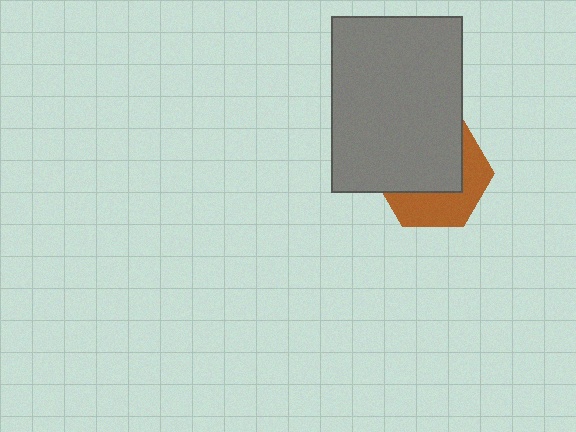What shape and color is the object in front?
The object in front is a gray rectangle.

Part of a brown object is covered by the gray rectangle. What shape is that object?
It is a hexagon.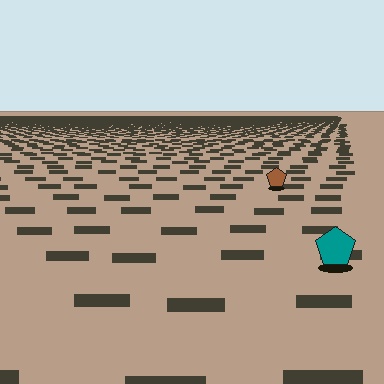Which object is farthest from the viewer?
The brown pentagon is farthest from the viewer. It appears smaller and the ground texture around it is denser.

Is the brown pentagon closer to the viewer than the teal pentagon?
No. The teal pentagon is closer — you can tell from the texture gradient: the ground texture is coarser near it.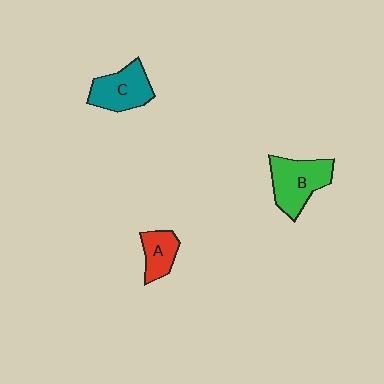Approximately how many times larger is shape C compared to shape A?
Approximately 1.5 times.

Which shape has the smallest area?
Shape A (red).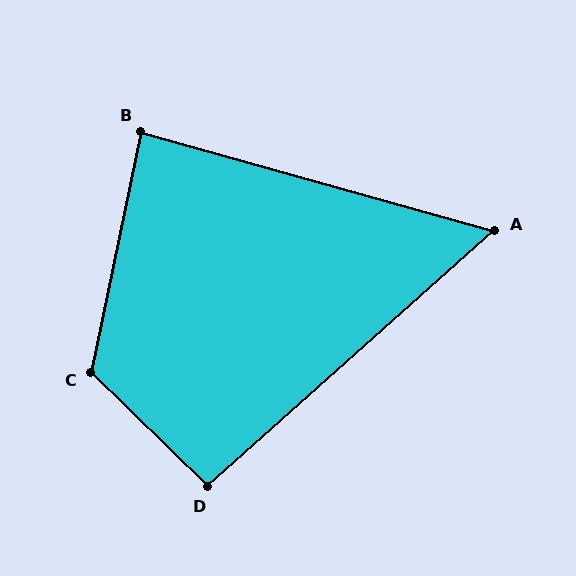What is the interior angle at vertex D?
Approximately 94 degrees (approximately right).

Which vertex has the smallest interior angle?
A, at approximately 57 degrees.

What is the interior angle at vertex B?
Approximately 86 degrees (approximately right).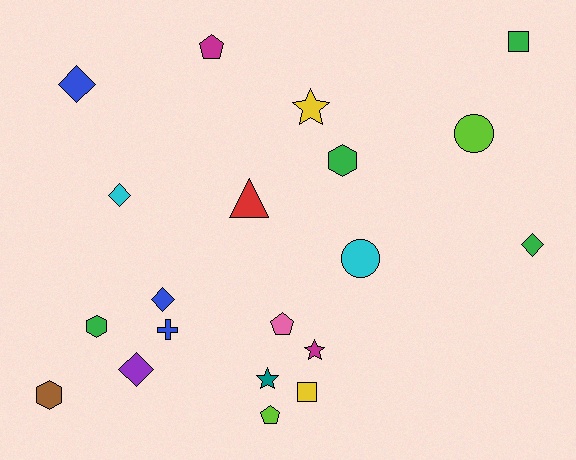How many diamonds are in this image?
There are 5 diamonds.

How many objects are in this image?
There are 20 objects.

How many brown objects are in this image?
There is 1 brown object.